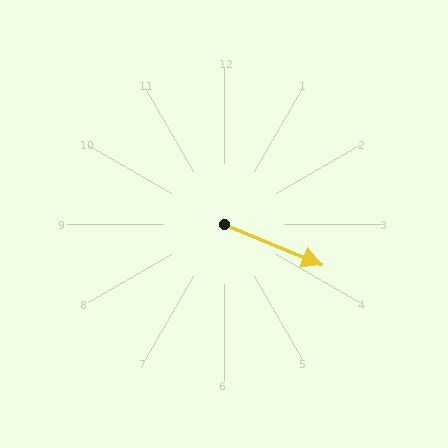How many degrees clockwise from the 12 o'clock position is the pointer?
Approximately 113 degrees.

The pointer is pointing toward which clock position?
Roughly 4 o'clock.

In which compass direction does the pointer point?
Southeast.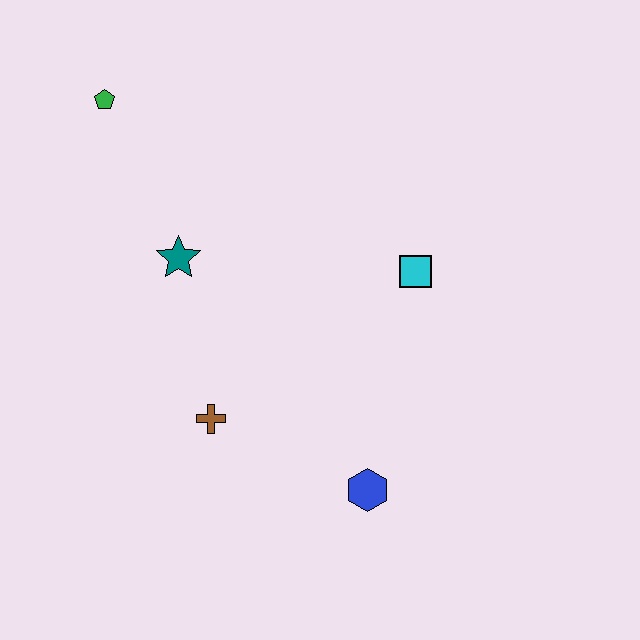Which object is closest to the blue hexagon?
The brown cross is closest to the blue hexagon.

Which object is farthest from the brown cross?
The green pentagon is farthest from the brown cross.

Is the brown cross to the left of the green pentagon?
No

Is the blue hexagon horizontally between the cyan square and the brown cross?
Yes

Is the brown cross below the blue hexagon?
No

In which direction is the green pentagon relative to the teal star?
The green pentagon is above the teal star.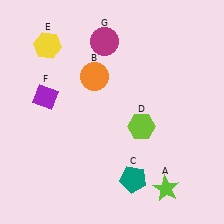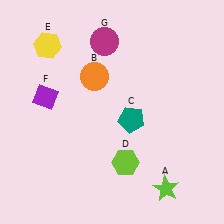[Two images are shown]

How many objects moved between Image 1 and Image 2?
2 objects moved between the two images.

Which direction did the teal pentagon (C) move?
The teal pentagon (C) moved up.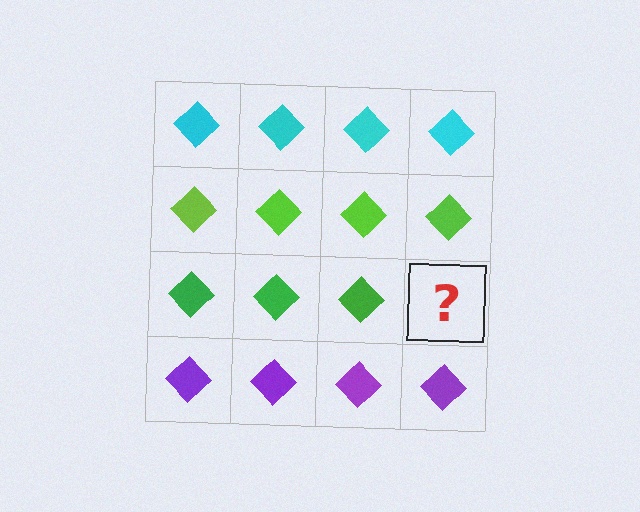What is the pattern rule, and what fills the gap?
The rule is that each row has a consistent color. The gap should be filled with a green diamond.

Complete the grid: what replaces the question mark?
The question mark should be replaced with a green diamond.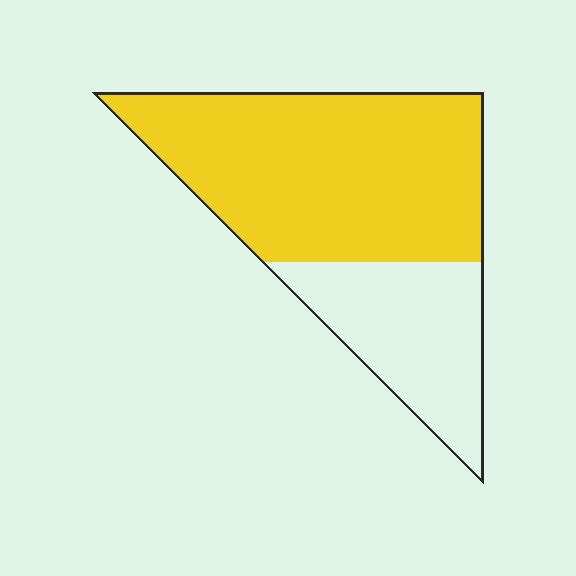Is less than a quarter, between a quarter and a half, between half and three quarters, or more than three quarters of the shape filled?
Between half and three quarters.